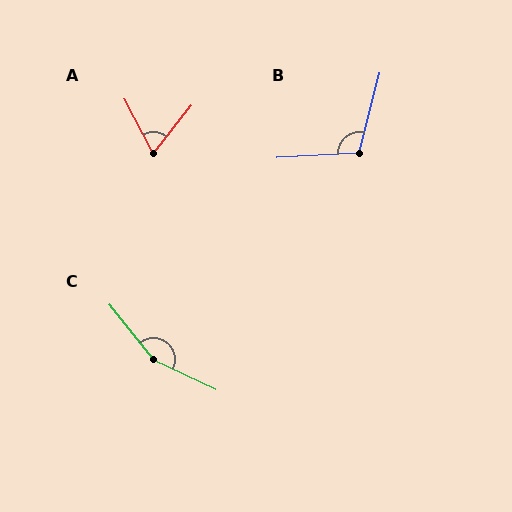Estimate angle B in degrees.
Approximately 107 degrees.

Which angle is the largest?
C, at approximately 154 degrees.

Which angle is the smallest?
A, at approximately 66 degrees.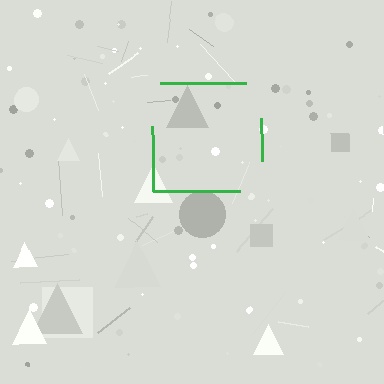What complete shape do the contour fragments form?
The contour fragments form a square.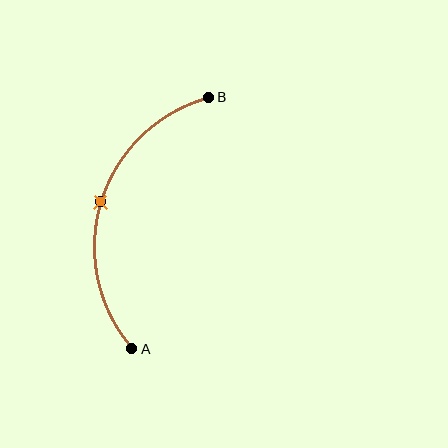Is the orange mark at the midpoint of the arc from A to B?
Yes. The orange mark lies on the arc at equal arc-length from both A and B — it is the arc midpoint.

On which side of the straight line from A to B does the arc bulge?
The arc bulges to the left of the straight line connecting A and B.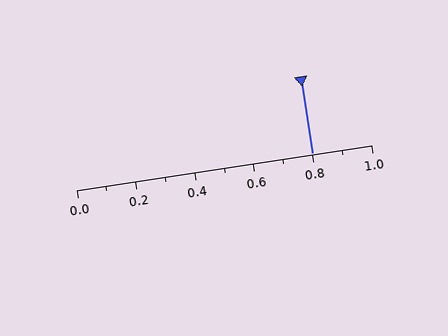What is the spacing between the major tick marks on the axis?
The major ticks are spaced 0.2 apart.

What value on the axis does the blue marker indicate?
The marker indicates approximately 0.8.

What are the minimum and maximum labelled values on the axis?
The axis runs from 0.0 to 1.0.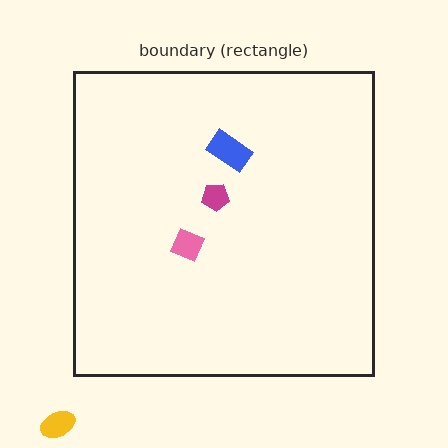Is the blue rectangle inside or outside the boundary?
Inside.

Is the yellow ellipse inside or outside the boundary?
Outside.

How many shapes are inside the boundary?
3 inside, 1 outside.